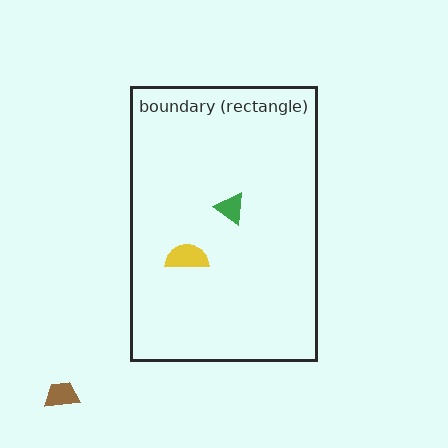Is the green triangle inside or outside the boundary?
Inside.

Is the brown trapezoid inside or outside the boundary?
Outside.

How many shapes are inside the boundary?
2 inside, 1 outside.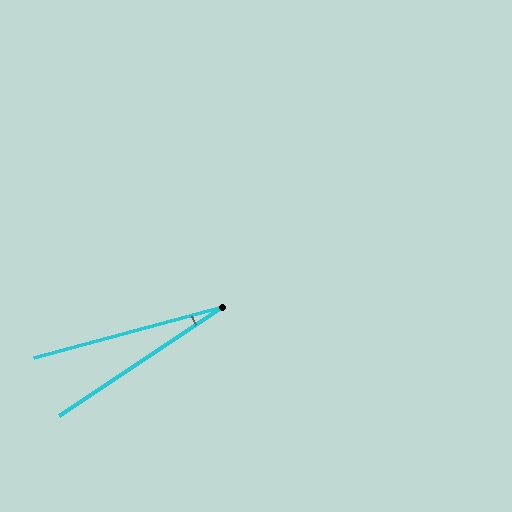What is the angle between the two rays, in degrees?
Approximately 19 degrees.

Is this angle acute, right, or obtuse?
It is acute.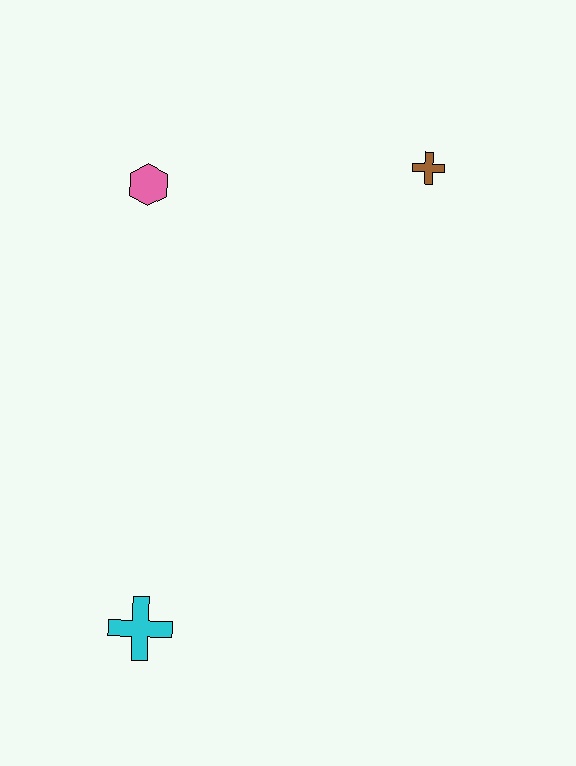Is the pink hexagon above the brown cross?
No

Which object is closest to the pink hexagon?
The brown cross is closest to the pink hexagon.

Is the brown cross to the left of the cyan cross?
No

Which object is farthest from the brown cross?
The cyan cross is farthest from the brown cross.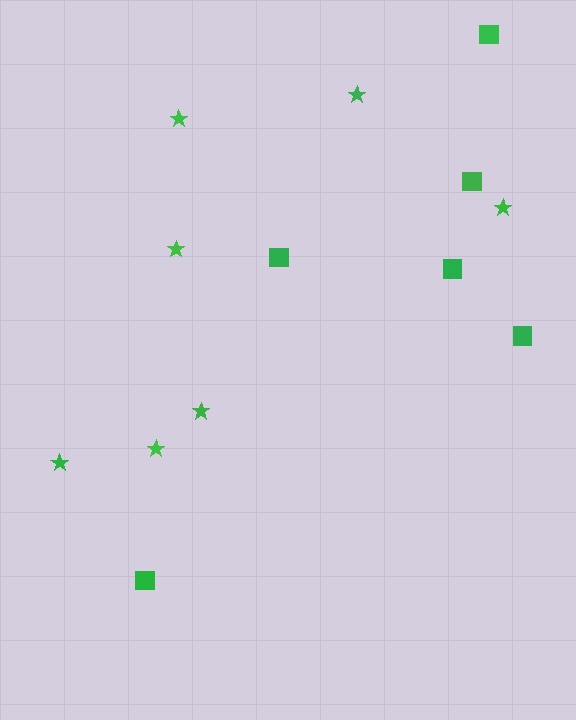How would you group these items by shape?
There are 2 groups: one group of stars (7) and one group of squares (6).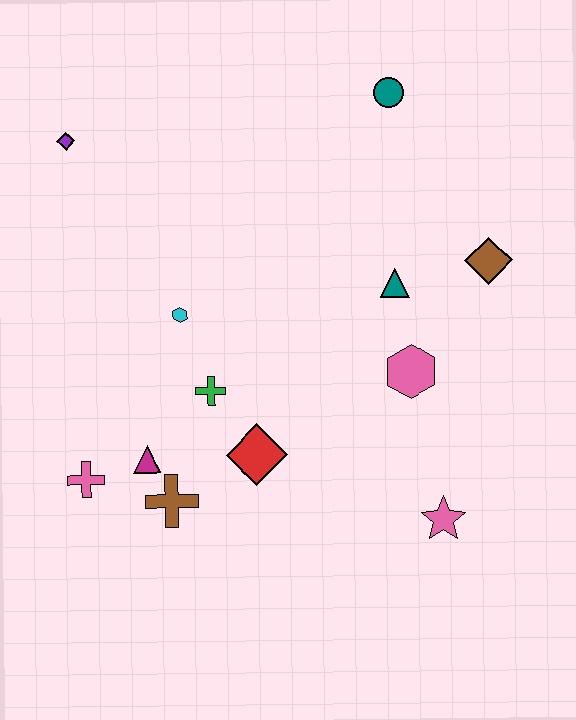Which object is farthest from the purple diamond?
The pink star is farthest from the purple diamond.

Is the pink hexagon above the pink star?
Yes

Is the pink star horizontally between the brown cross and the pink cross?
No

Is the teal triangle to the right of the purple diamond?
Yes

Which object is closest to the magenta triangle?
The brown cross is closest to the magenta triangle.